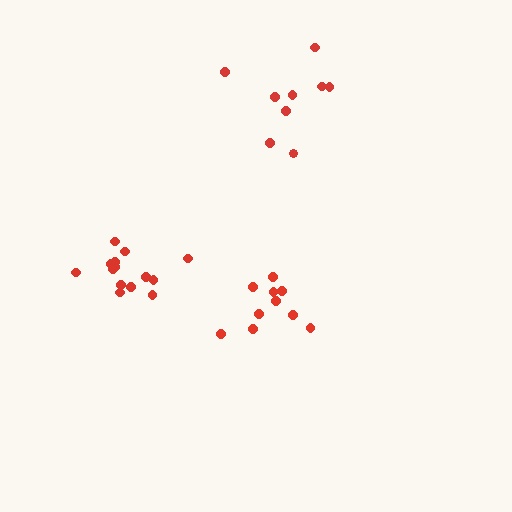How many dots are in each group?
Group 1: 10 dots, Group 2: 14 dots, Group 3: 9 dots (33 total).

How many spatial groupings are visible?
There are 3 spatial groupings.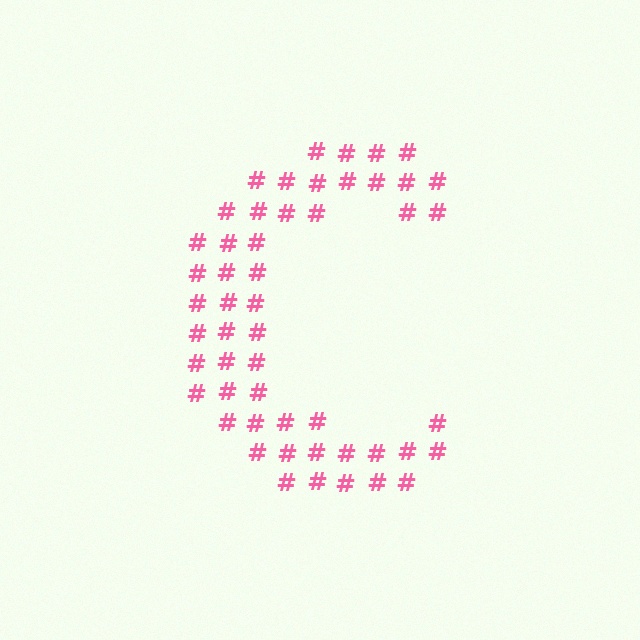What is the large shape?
The large shape is the letter C.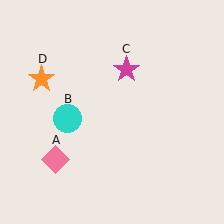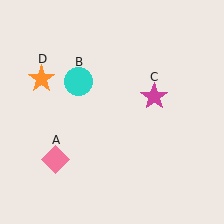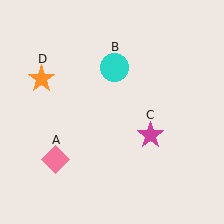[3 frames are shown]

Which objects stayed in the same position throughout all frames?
Pink diamond (object A) and orange star (object D) remained stationary.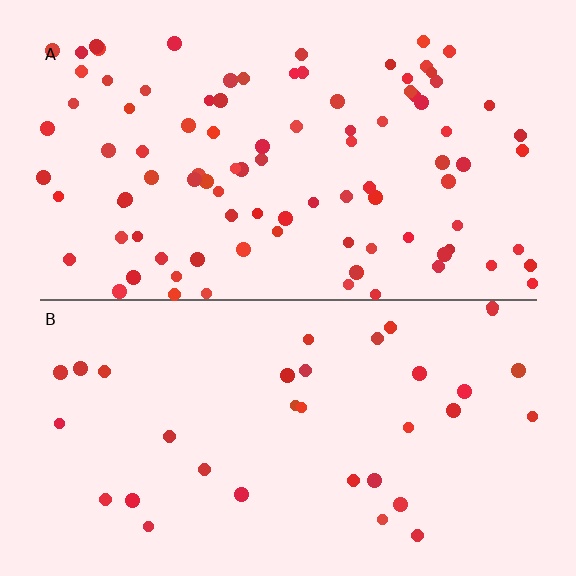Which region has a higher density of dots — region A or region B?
A (the top).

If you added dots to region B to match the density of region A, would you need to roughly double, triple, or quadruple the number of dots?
Approximately triple.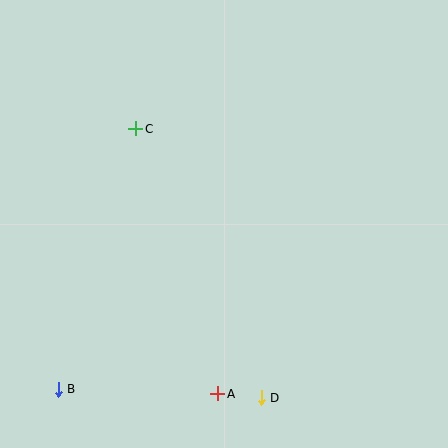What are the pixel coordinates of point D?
Point D is at (261, 398).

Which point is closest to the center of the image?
Point C at (136, 129) is closest to the center.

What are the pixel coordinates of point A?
Point A is at (218, 394).